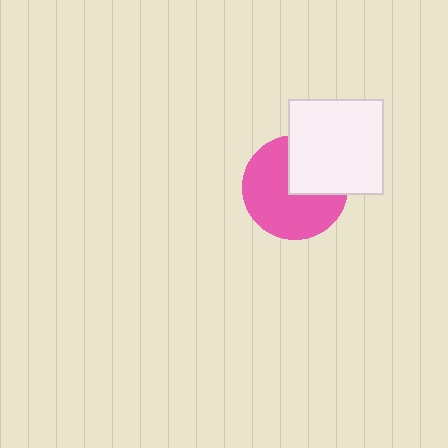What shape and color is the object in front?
The object in front is a white square.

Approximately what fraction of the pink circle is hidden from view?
Roughly 35% of the pink circle is hidden behind the white square.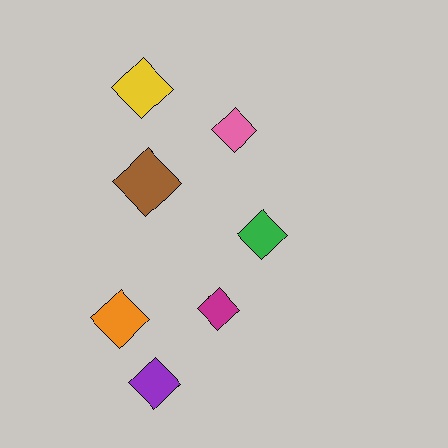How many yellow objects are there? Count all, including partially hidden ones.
There is 1 yellow object.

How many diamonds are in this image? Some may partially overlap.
There are 7 diamonds.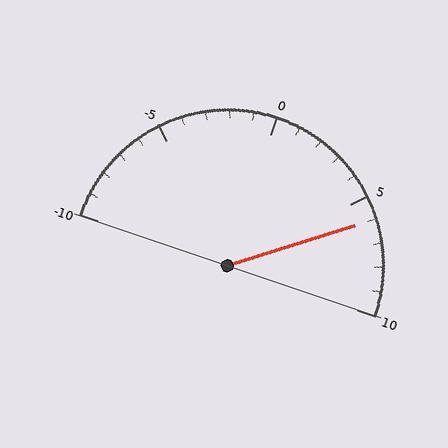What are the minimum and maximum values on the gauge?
The gauge ranges from -10 to 10.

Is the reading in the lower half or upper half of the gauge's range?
The reading is in the upper half of the range (-10 to 10).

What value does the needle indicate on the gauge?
The needle indicates approximately 6.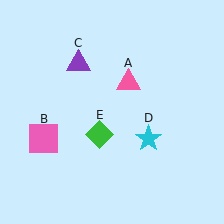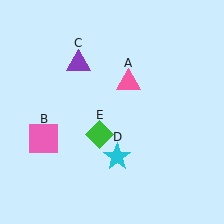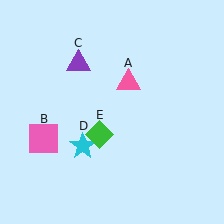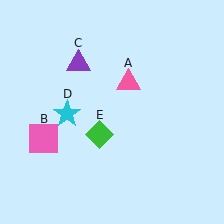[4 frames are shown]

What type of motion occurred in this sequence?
The cyan star (object D) rotated clockwise around the center of the scene.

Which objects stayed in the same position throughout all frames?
Pink triangle (object A) and pink square (object B) and purple triangle (object C) and green diamond (object E) remained stationary.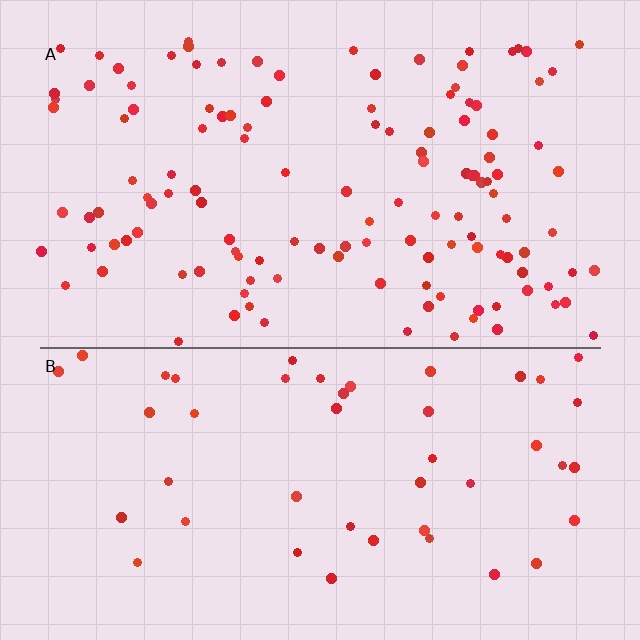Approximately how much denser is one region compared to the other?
Approximately 2.7× — region A over region B.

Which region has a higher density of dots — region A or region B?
A (the top).